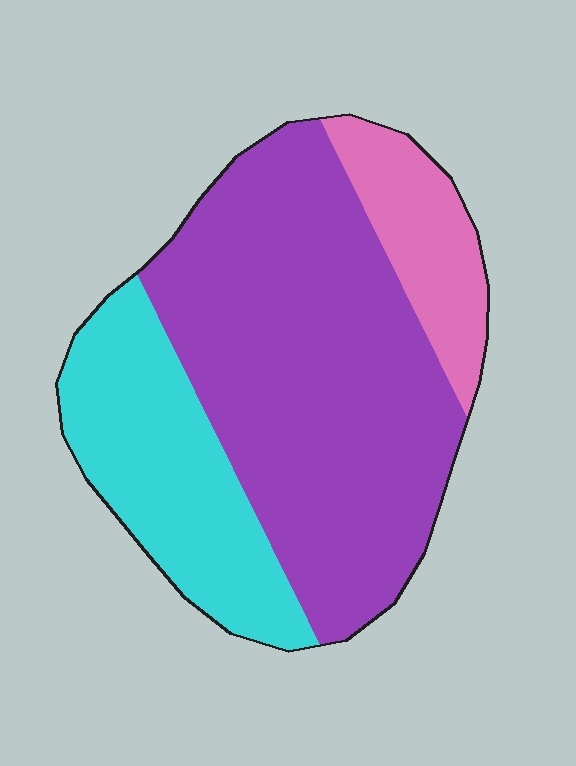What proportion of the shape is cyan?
Cyan covers 27% of the shape.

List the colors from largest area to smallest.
From largest to smallest: purple, cyan, pink.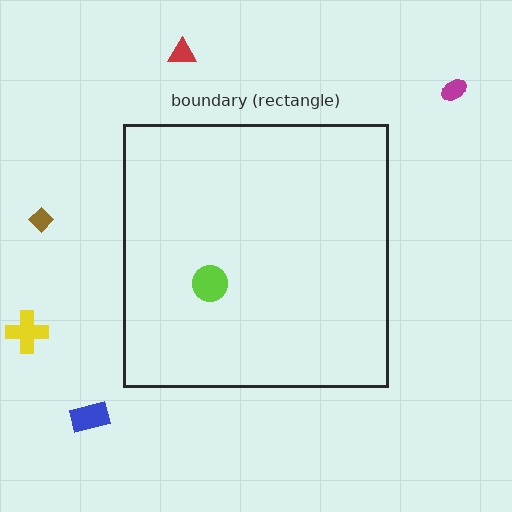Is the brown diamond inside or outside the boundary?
Outside.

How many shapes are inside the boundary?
1 inside, 5 outside.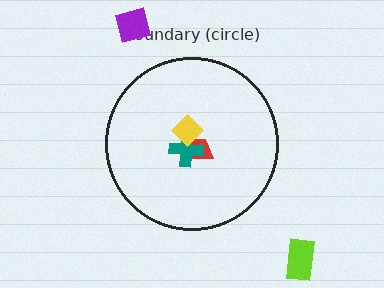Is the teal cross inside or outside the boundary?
Inside.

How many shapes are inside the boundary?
3 inside, 2 outside.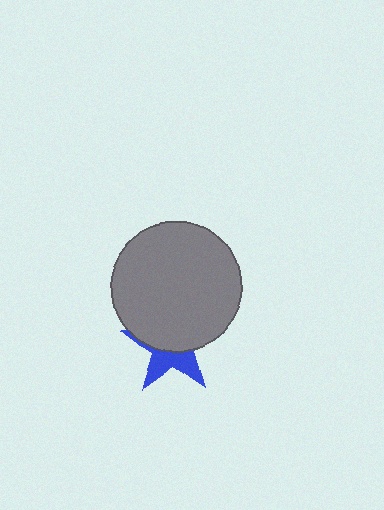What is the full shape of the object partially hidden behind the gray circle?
The partially hidden object is a blue star.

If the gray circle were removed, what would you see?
You would see the complete blue star.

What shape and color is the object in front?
The object in front is a gray circle.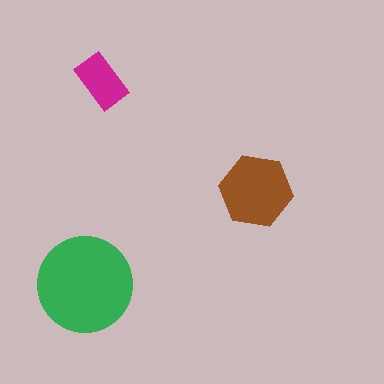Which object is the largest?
The green circle.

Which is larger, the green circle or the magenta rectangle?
The green circle.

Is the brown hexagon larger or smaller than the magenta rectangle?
Larger.